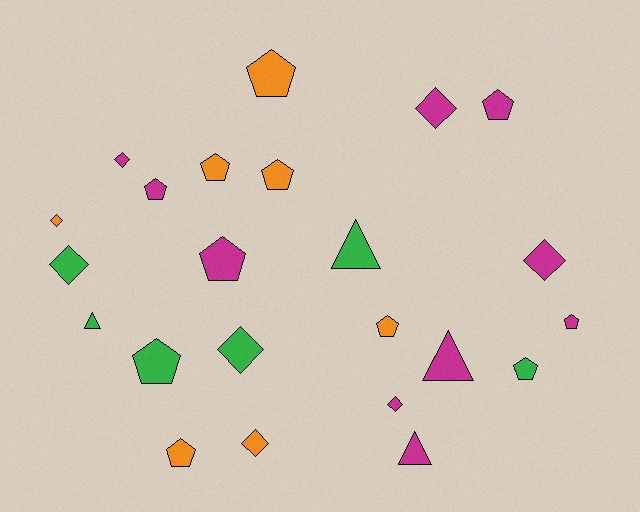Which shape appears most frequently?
Pentagon, with 11 objects.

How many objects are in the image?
There are 23 objects.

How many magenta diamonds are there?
There are 4 magenta diamonds.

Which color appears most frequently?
Magenta, with 10 objects.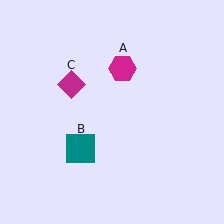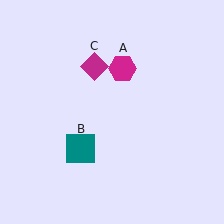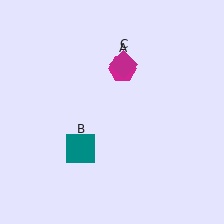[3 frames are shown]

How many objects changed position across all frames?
1 object changed position: magenta diamond (object C).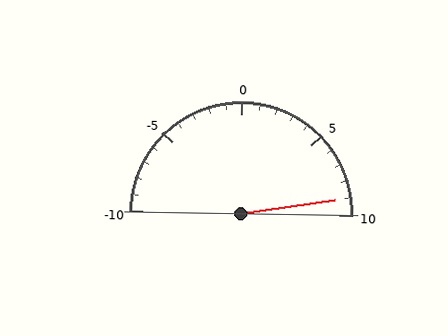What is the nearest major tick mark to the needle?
The nearest major tick mark is 10.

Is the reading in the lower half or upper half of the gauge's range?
The reading is in the upper half of the range (-10 to 10).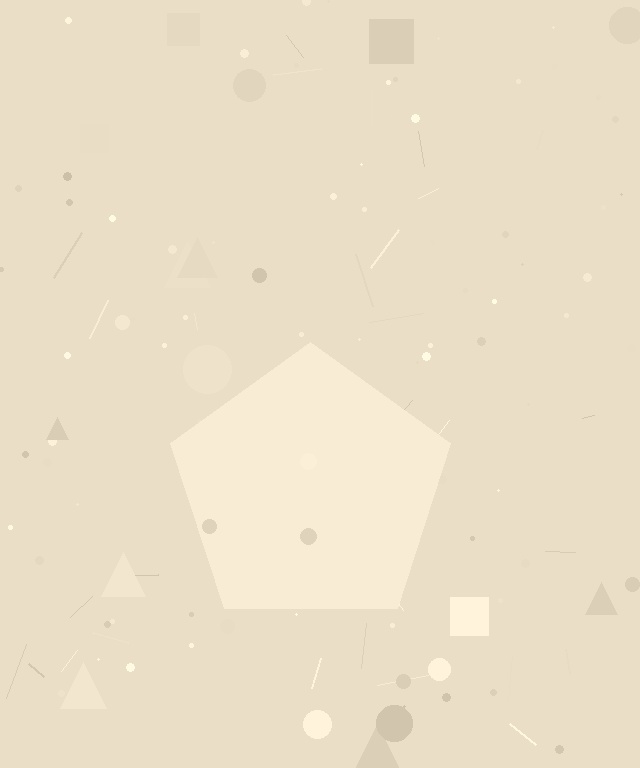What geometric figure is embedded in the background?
A pentagon is embedded in the background.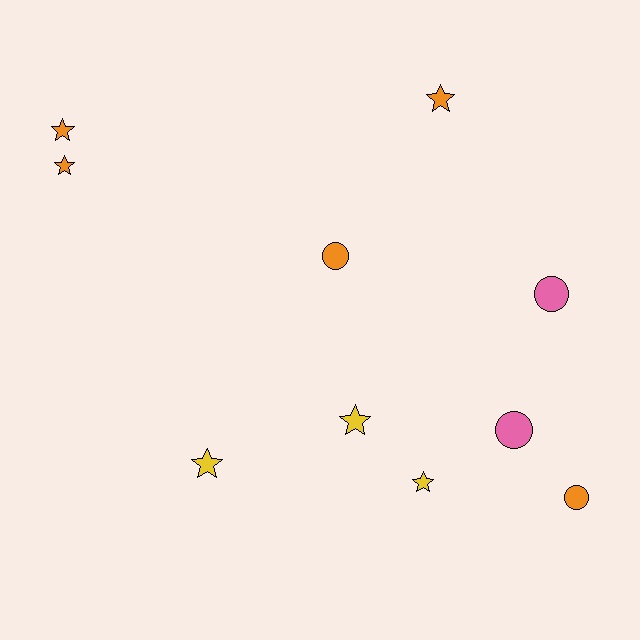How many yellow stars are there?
There are 3 yellow stars.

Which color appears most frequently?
Orange, with 5 objects.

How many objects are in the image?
There are 10 objects.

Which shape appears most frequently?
Star, with 6 objects.